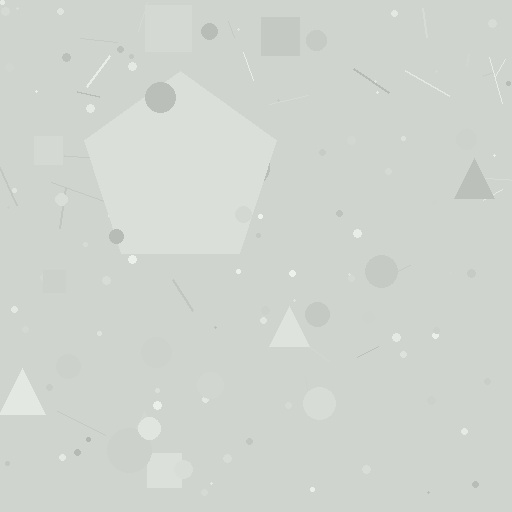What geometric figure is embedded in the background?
A pentagon is embedded in the background.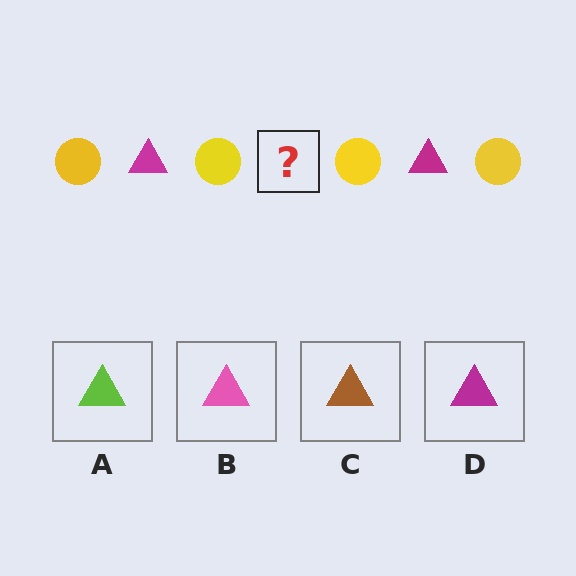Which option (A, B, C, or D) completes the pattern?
D.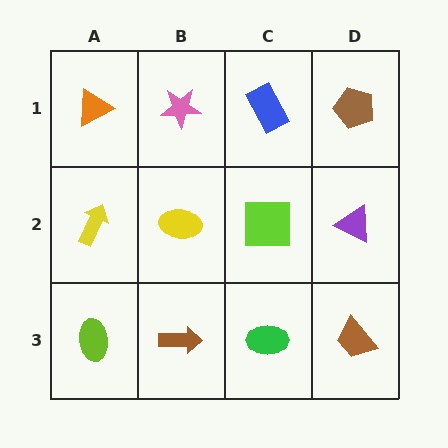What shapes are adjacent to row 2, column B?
A pink star (row 1, column B), a brown arrow (row 3, column B), a yellow arrow (row 2, column A), a lime square (row 2, column C).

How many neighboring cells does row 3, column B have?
3.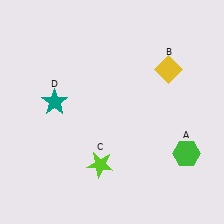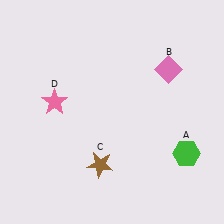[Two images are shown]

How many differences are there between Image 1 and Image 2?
There are 3 differences between the two images.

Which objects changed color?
B changed from yellow to pink. C changed from lime to brown. D changed from teal to pink.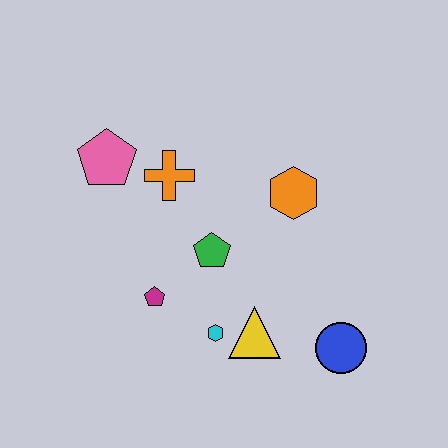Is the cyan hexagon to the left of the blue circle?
Yes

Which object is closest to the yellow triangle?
The cyan hexagon is closest to the yellow triangle.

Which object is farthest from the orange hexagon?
The pink pentagon is farthest from the orange hexagon.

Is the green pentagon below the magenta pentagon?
No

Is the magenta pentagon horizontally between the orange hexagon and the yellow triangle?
No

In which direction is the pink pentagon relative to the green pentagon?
The pink pentagon is to the left of the green pentagon.